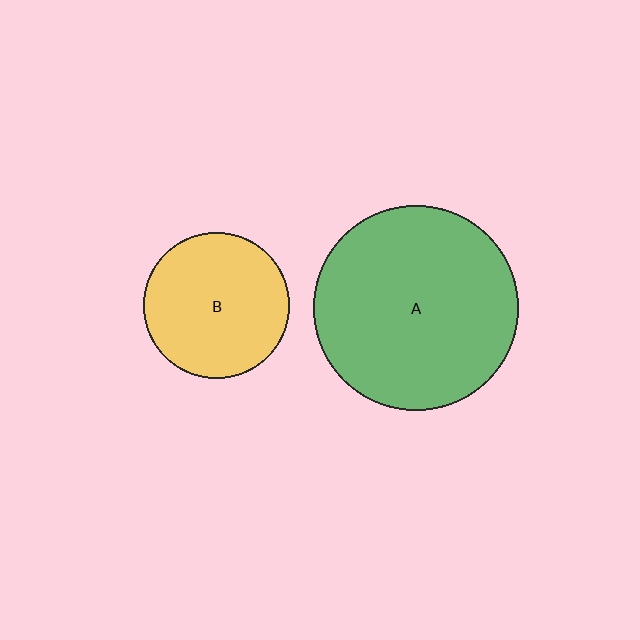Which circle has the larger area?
Circle A (green).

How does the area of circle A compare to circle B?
Approximately 2.0 times.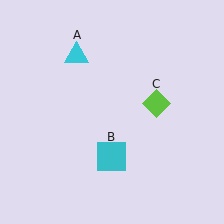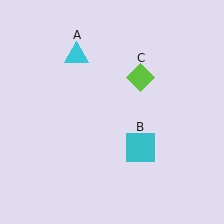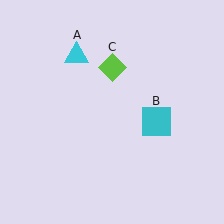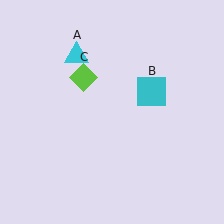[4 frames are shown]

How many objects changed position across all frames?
2 objects changed position: cyan square (object B), lime diamond (object C).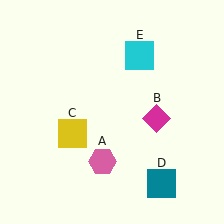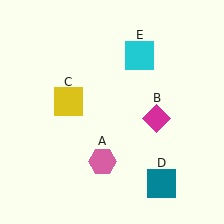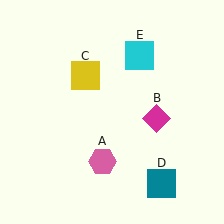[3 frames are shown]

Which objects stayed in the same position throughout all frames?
Pink hexagon (object A) and magenta diamond (object B) and teal square (object D) and cyan square (object E) remained stationary.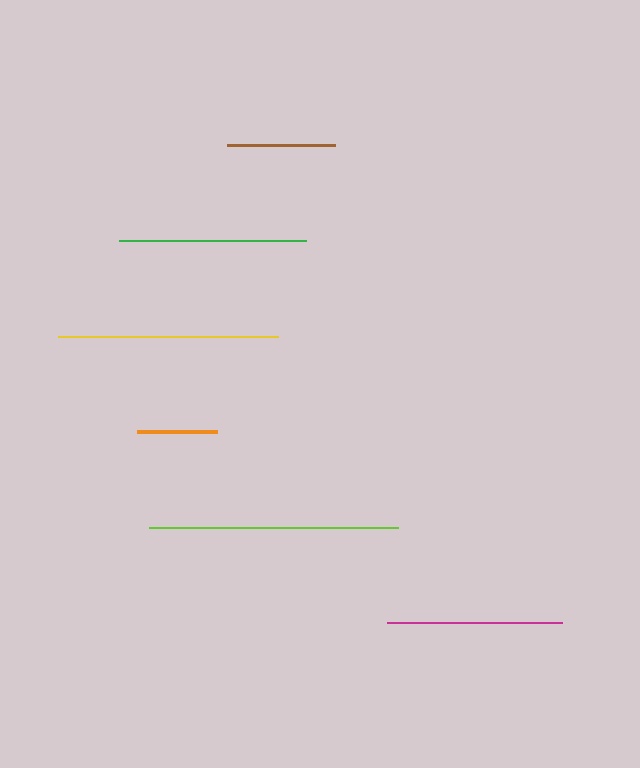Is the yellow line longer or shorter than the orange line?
The yellow line is longer than the orange line.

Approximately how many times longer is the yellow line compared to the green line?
The yellow line is approximately 1.2 times the length of the green line.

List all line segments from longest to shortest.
From longest to shortest: lime, yellow, green, magenta, brown, orange.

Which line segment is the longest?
The lime line is the longest at approximately 249 pixels.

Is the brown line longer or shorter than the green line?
The green line is longer than the brown line.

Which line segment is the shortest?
The orange line is the shortest at approximately 80 pixels.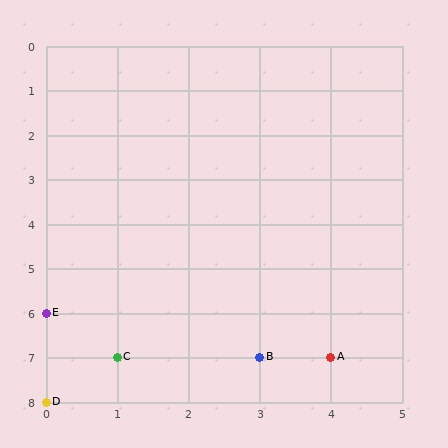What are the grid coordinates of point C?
Point C is at grid coordinates (1, 7).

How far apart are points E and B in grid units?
Points E and B are 3 columns and 1 row apart (about 3.2 grid units diagonally).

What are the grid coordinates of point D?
Point D is at grid coordinates (0, 8).